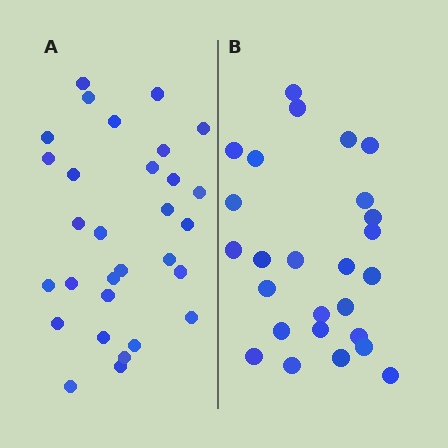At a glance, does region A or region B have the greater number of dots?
Region A (the left region) has more dots.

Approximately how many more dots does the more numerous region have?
Region A has about 4 more dots than region B.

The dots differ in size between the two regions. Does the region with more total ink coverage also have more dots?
No. Region B has more total ink coverage because its dots are larger, but region A actually contains more individual dots. Total area can be misleading — the number of items is what matters here.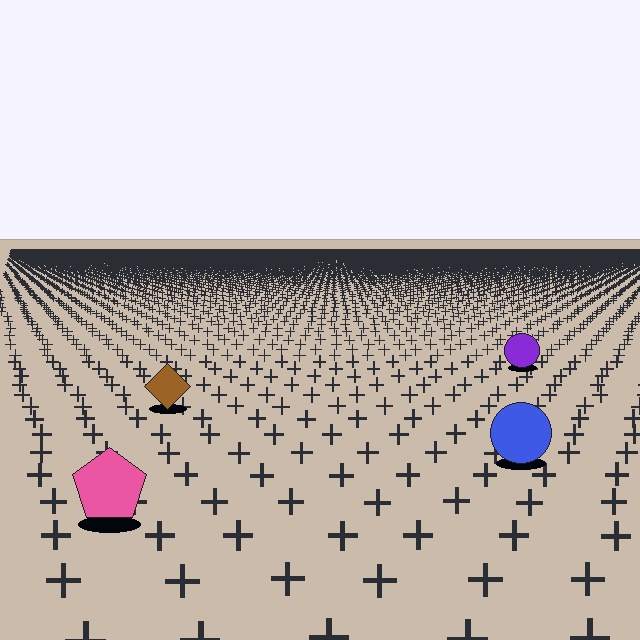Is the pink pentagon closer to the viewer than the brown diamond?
Yes. The pink pentagon is closer — you can tell from the texture gradient: the ground texture is coarser near it.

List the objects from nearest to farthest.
From nearest to farthest: the pink pentagon, the blue circle, the brown diamond, the purple circle.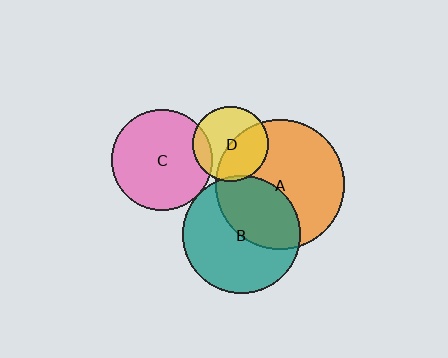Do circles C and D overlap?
Yes.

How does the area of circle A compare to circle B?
Approximately 1.2 times.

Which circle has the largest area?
Circle A (orange).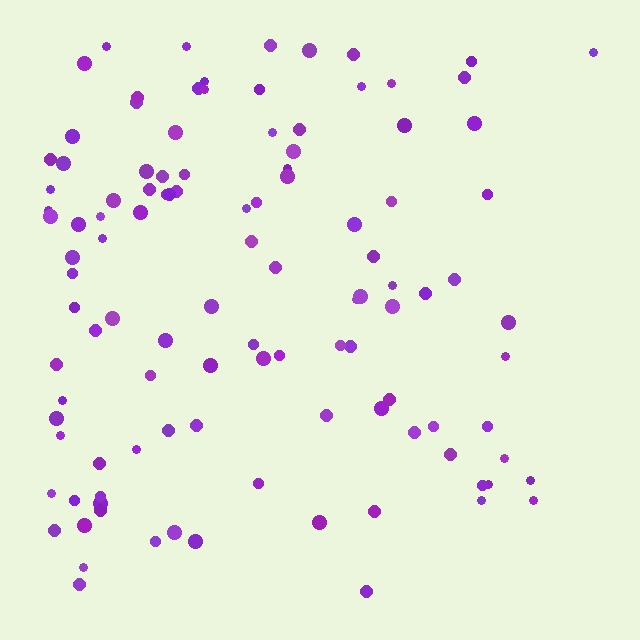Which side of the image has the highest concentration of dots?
The left.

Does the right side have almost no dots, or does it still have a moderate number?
Still a moderate number, just noticeably fewer than the left.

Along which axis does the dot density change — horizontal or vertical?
Horizontal.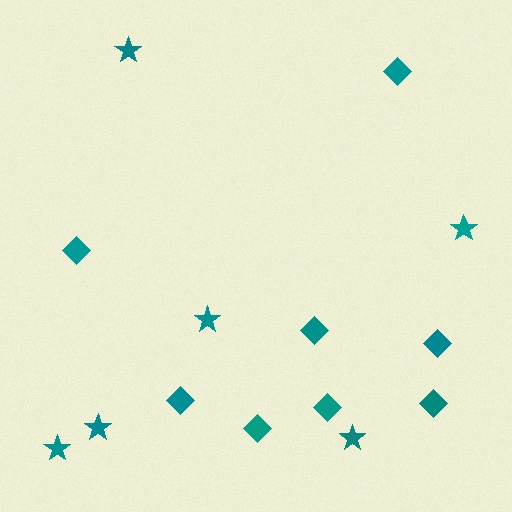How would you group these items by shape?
There are 2 groups: one group of diamonds (8) and one group of stars (6).